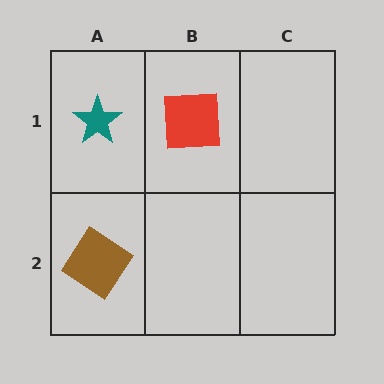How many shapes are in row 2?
1 shape.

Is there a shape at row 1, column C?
No, that cell is empty.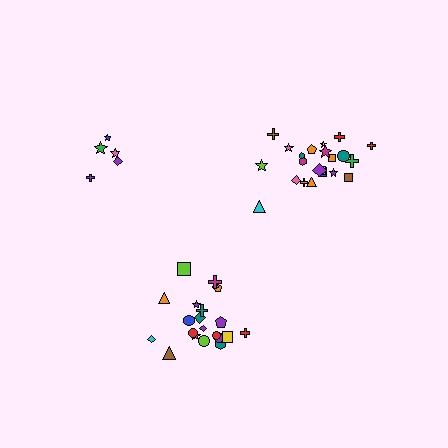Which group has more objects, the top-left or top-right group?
The top-right group.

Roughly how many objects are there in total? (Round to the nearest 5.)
Roughly 50 objects in total.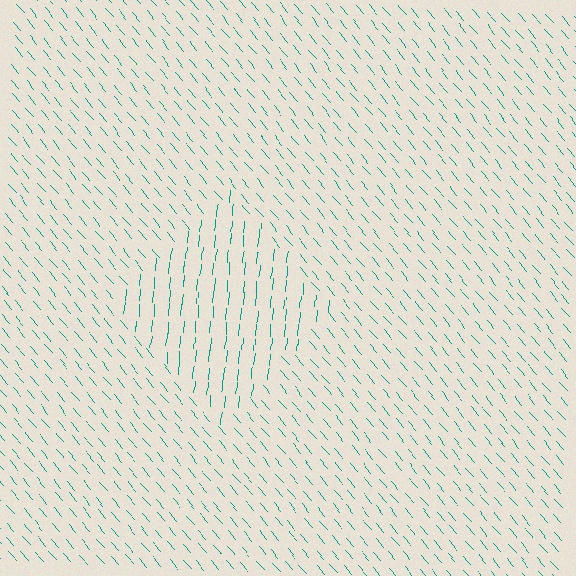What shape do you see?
I see a diamond.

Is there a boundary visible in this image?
Yes, there is a texture boundary formed by a change in line orientation.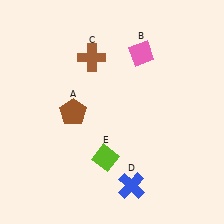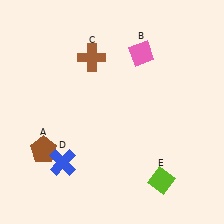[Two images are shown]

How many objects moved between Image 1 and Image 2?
3 objects moved between the two images.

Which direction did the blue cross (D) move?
The blue cross (D) moved left.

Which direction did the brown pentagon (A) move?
The brown pentagon (A) moved down.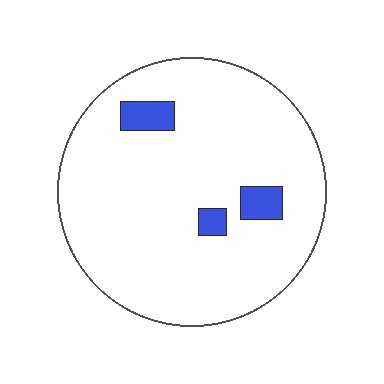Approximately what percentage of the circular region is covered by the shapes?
Approximately 5%.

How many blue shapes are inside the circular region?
3.